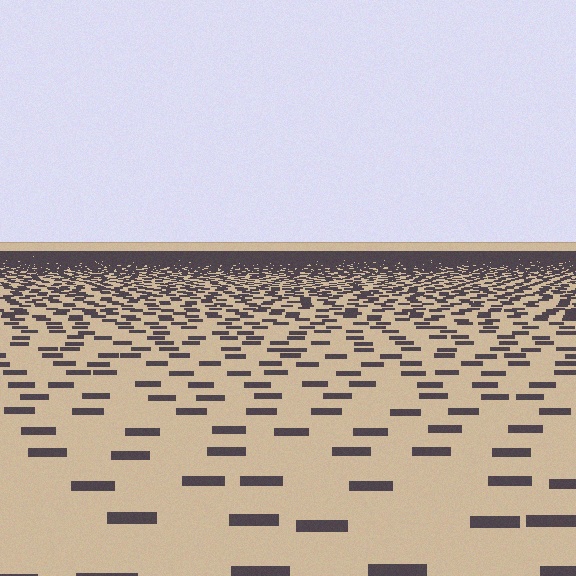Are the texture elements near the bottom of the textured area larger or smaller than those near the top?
Larger. Near the bottom, elements are closer to the viewer and appear at a bigger on-screen size.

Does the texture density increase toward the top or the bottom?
Density increases toward the top.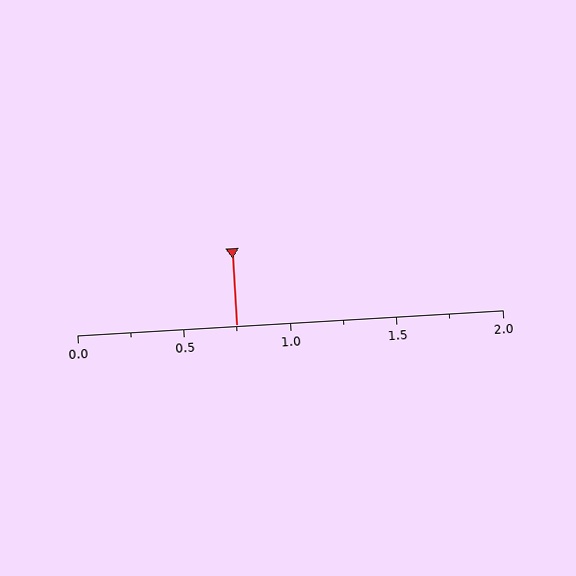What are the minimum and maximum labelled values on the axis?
The axis runs from 0.0 to 2.0.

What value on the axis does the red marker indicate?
The marker indicates approximately 0.75.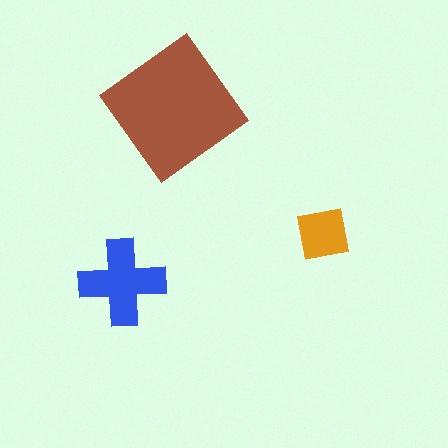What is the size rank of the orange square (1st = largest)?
3rd.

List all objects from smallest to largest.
The orange square, the blue cross, the brown diamond.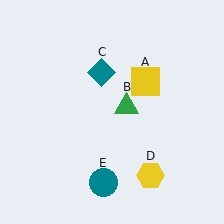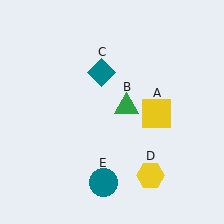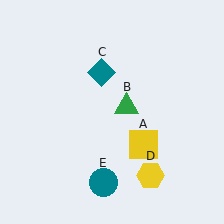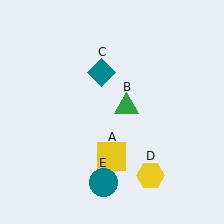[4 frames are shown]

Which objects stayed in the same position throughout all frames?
Green triangle (object B) and teal diamond (object C) and yellow hexagon (object D) and teal circle (object E) remained stationary.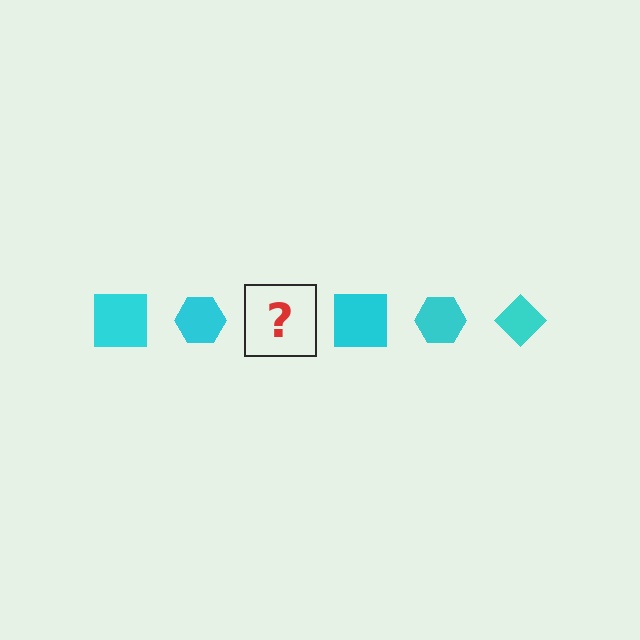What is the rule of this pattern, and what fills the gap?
The rule is that the pattern cycles through square, hexagon, diamond shapes in cyan. The gap should be filled with a cyan diamond.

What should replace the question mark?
The question mark should be replaced with a cyan diamond.